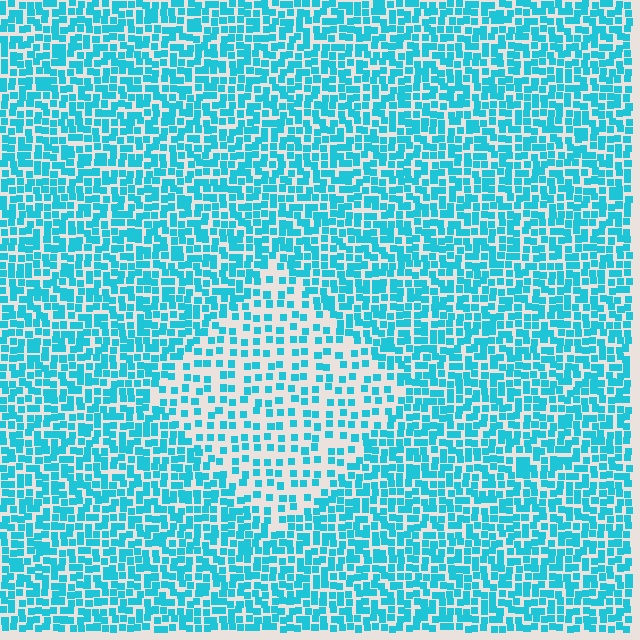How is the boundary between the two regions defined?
The boundary is defined by a change in element density (approximately 2.0x ratio). All elements are the same color, size, and shape.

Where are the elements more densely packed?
The elements are more densely packed outside the diamond boundary.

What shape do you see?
I see a diamond.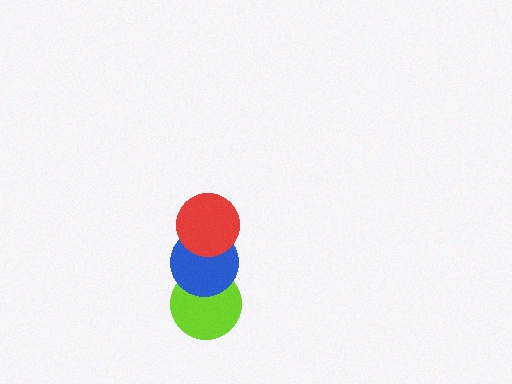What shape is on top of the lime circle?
The blue circle is on top of the lime circle.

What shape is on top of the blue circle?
The red circle is on top of the blue circle.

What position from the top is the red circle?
The red circle is 1st from the top.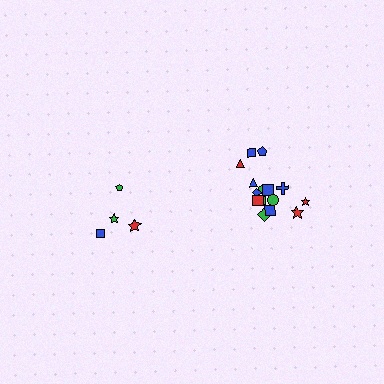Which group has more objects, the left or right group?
The right group.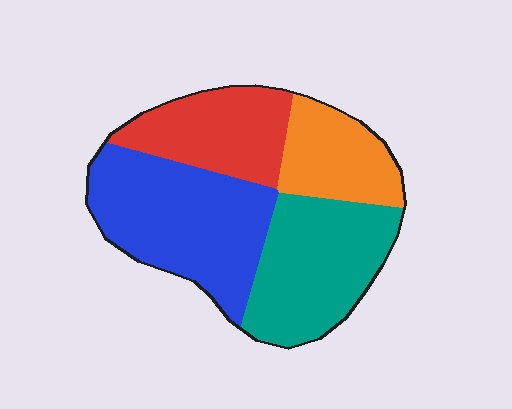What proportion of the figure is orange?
Orange covers 17% of the figure.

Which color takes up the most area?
Blue, at roughly 35%.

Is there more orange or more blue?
Blue.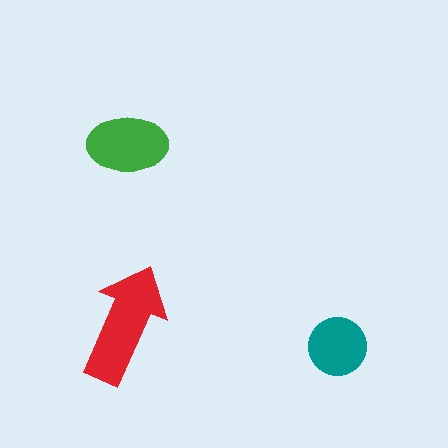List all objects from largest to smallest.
The red arrow, the green ellipse, the teal circle.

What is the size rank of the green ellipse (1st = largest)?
2nd.